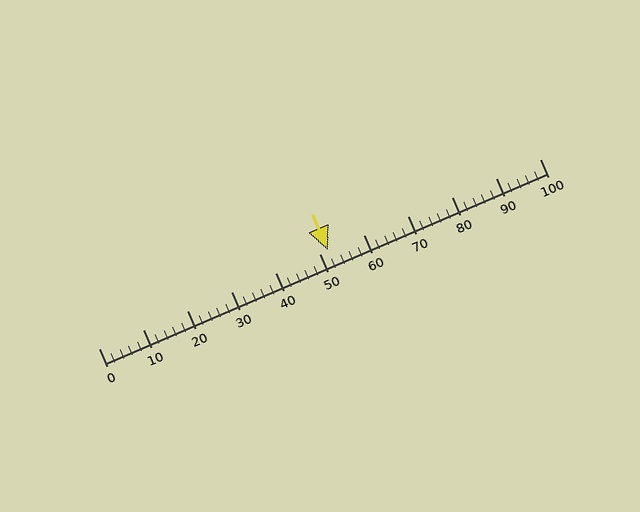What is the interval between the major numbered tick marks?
The major tick marks are spaced 10 units apart.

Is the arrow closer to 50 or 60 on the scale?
The arrow is closer to 50.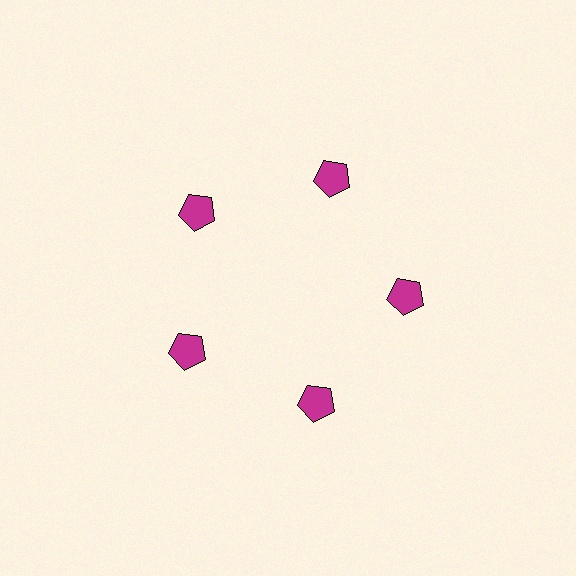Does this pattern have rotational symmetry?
Yes, this pattern has 5-fold rotational symmetry. It looks the same after rotating 72 degrees around the center.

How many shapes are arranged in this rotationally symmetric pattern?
There are 5 shapes, arranged in 5 groups of 1.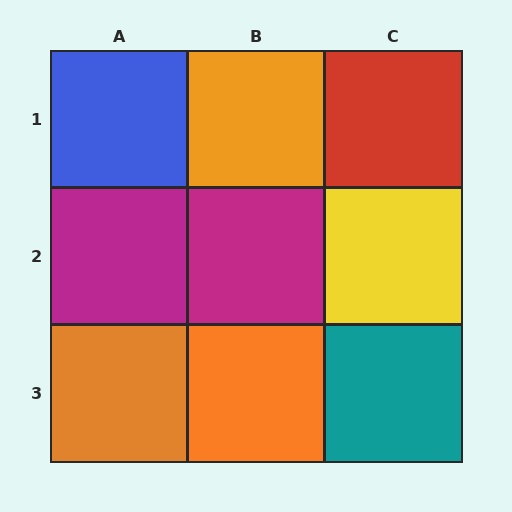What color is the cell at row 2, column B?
Magenta.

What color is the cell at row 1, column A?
Blue.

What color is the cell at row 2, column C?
Yellow.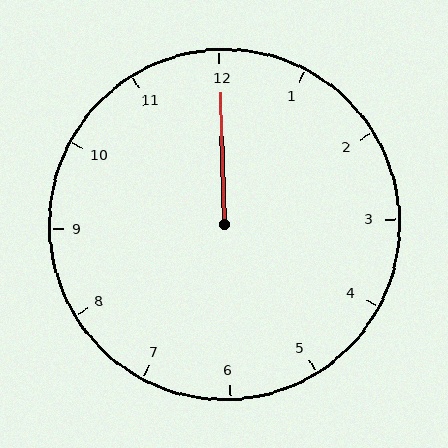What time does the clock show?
12:00.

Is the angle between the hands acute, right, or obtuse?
It is acute.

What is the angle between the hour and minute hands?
Approximately 0 degrees.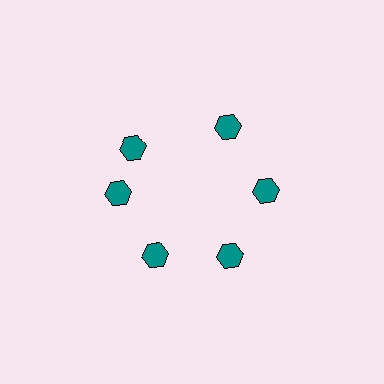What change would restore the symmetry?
The symmetry would be restored by rotating it back into even spacing with its neighbors so that all 6 hexagons sit at equal angles and equal distance from the center.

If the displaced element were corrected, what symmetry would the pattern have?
It would have 6-fold rotational symmetry — the pattern would map onto itself every 60 degrees.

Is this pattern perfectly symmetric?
No. The 6 teal hexagons are arranged in a ring, but one element near the 11 o'clock position is rotated out of alignment along the ring, breaking the 6-fold rotational symmetry.